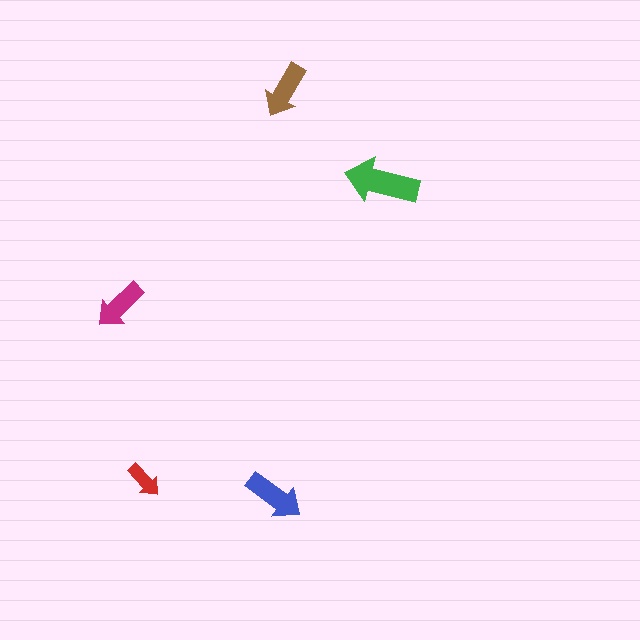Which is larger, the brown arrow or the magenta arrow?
The brown one.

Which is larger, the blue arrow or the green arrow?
The green one.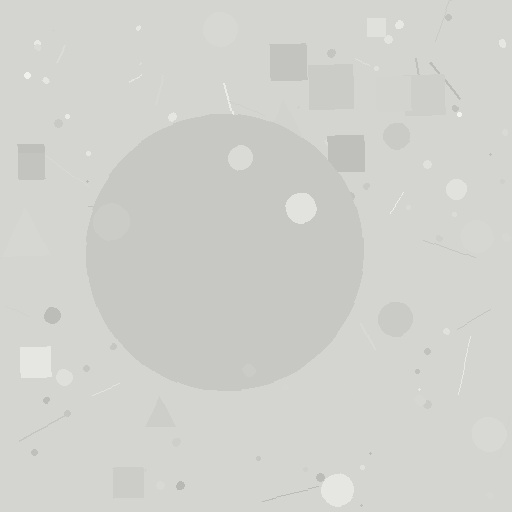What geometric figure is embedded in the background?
A circle is embedded in the background.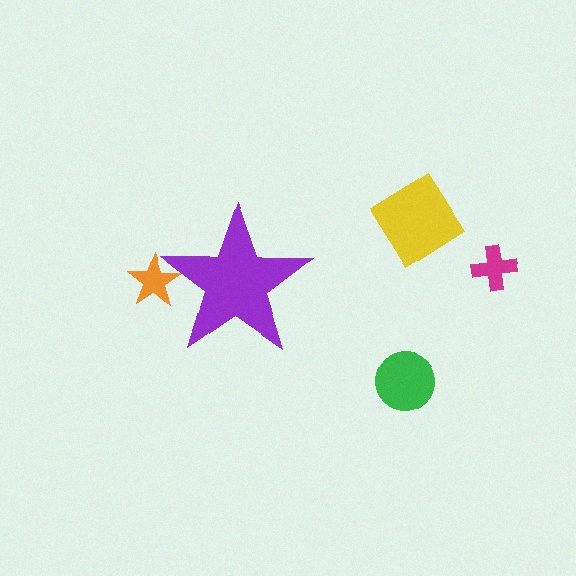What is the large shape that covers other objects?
A purple star.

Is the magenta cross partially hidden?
No, the magenta cross is fully visible.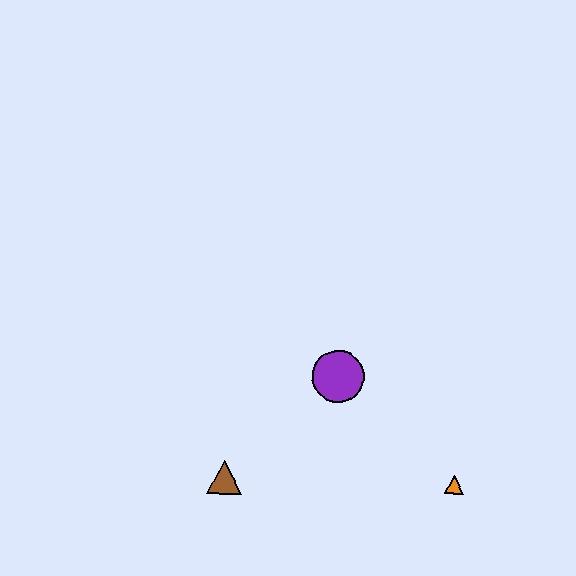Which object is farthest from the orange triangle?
The brown triangle is farthest from the orange triangle.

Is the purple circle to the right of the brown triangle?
Yes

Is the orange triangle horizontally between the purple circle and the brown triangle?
No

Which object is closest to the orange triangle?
The purple circle is closest to the orange triangle.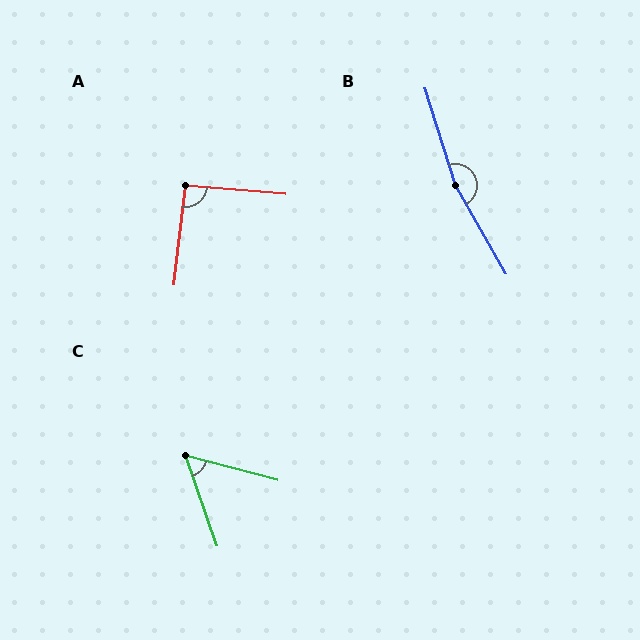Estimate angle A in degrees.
Approximately 92 degrees.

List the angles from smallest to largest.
C (56°), A (92°), B (167°).